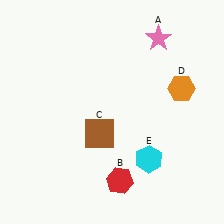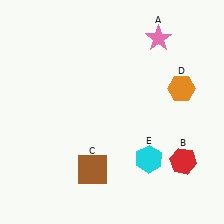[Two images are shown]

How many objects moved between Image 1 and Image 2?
2 objects moved between the two images.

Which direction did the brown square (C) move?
The brown square (C) moved down.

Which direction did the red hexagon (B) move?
The red hexagon (B) moved right.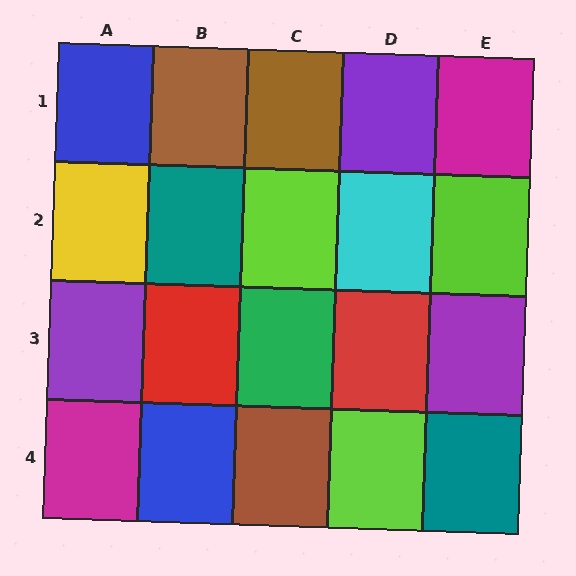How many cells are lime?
3 cells are lime.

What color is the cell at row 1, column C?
Brown.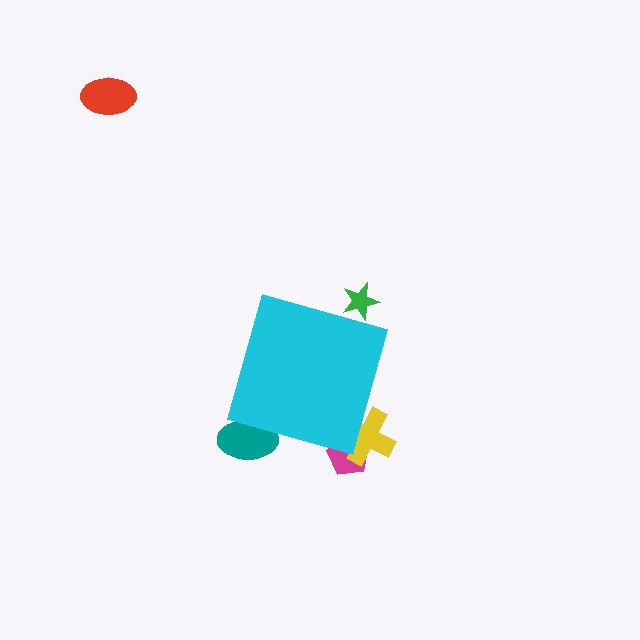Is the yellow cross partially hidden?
Yes, the yellow cross is partially hidden behind the cyan diamond.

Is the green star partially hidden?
Yes, the green star is partially hidden behind the cyan diamond.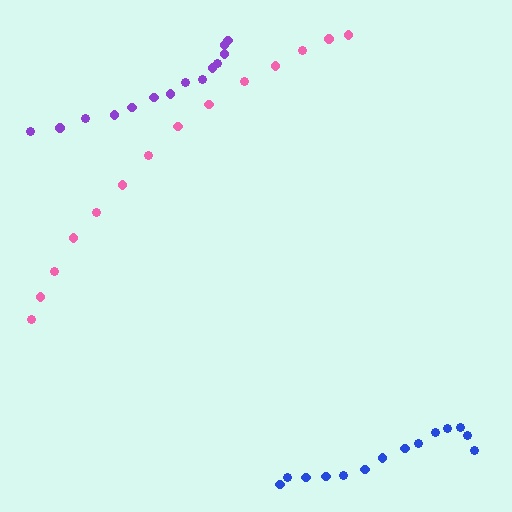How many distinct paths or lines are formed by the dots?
There are 3 distinct paths.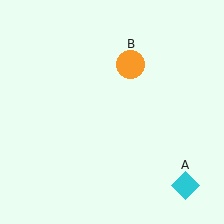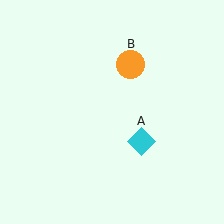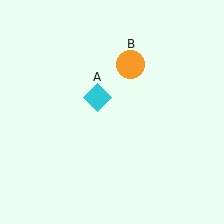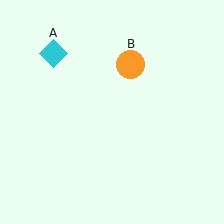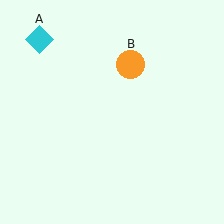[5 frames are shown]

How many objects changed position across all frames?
1 object changed position: cyan diamond (object A).